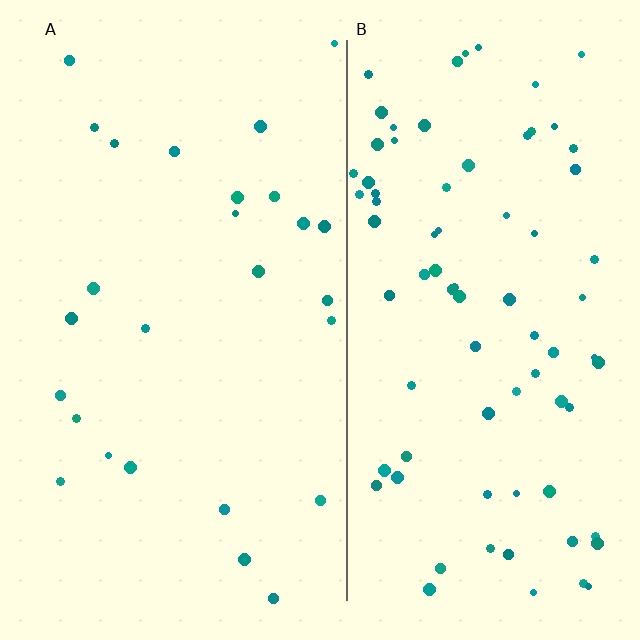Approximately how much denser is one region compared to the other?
Approximately 3.0× — region B over region A.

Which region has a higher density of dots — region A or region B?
B (the right).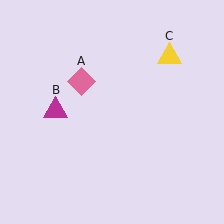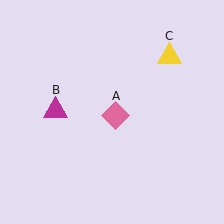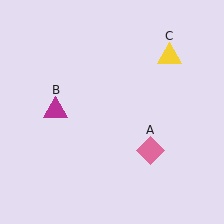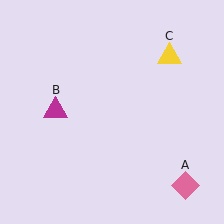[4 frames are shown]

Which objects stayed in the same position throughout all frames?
Magenta triangle (object B) and yellow triangle (object C) remained stationary.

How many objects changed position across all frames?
1 object changed position: pink diamond (object A).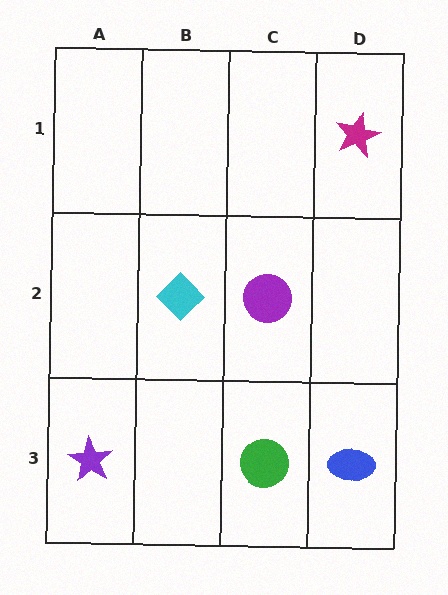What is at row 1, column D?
A magenta star.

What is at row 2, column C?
A purple circle.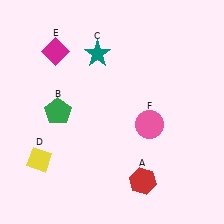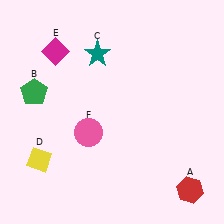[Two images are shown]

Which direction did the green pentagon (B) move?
The green pentagon (B) moved left.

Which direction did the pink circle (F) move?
The pink circle (F) moved left.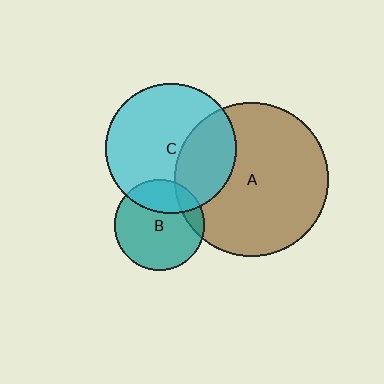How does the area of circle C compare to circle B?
Approximately 2.1 times.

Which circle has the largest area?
Circle A (brown).